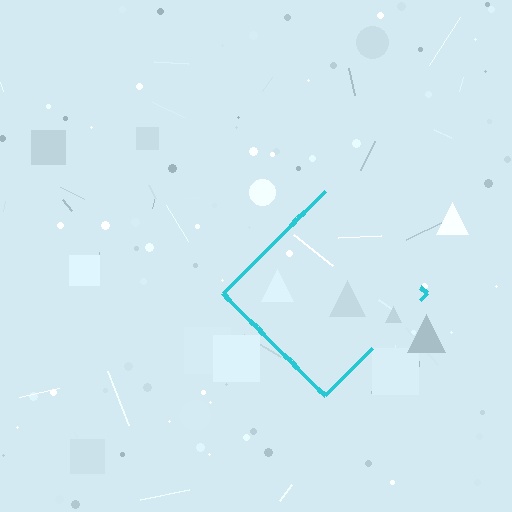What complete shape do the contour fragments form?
The contour fragments form a diamond.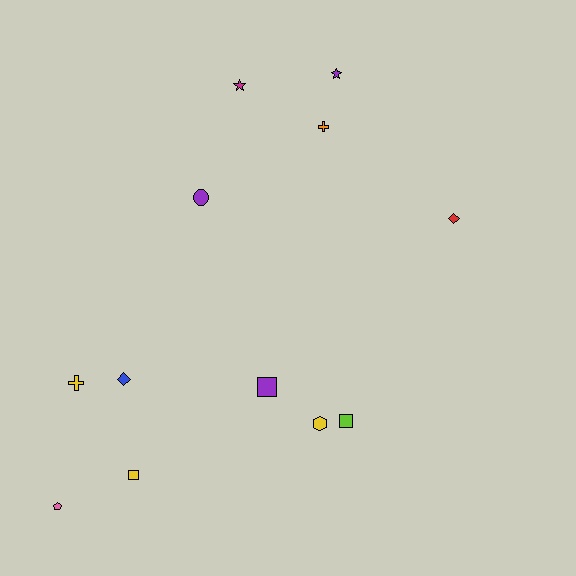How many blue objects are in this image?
There is 1 blue object.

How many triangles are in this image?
There are no triangles.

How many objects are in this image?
There are 12 objects.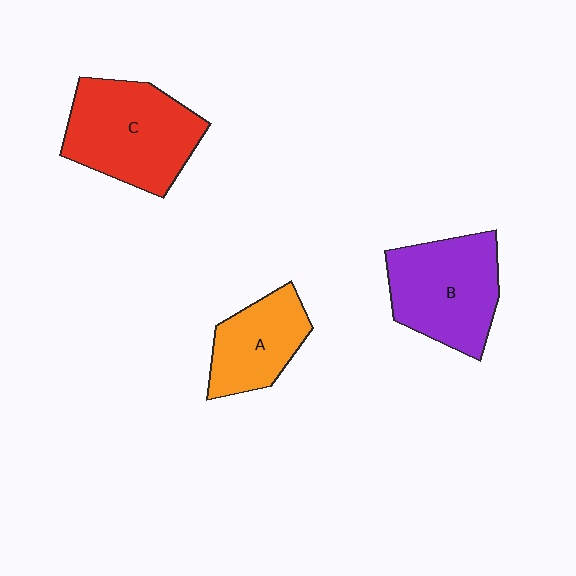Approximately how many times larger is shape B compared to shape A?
Approximately 1.4 times.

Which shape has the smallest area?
Shape A (orange).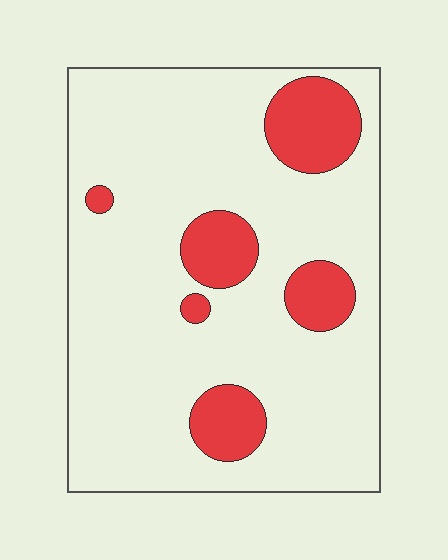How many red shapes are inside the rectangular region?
6.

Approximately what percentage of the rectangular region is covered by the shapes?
Approximately 15%.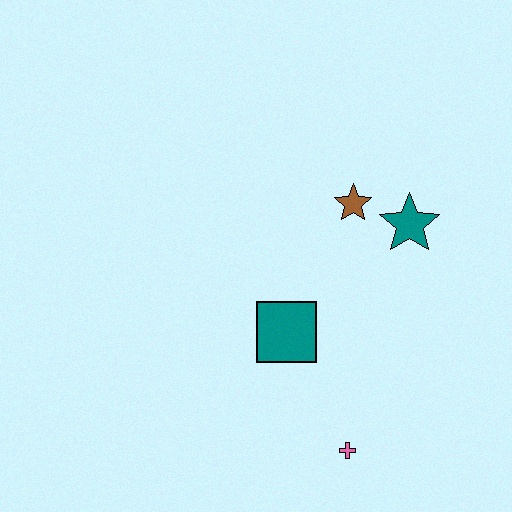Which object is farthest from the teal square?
The teal star is farthest from the teal square.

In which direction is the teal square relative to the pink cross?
The teal square is above the pink cross.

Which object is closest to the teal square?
The pink cross is closest to the teal square.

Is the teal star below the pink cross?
No